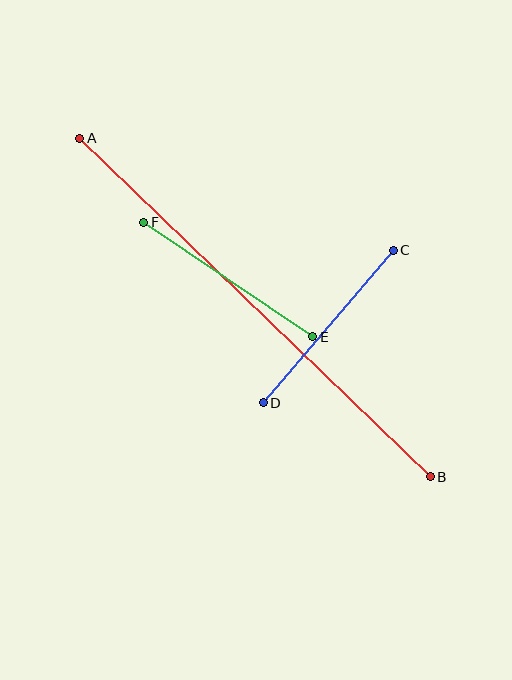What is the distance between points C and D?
The distance is approximately 201 pixels.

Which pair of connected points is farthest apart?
Points A and B are farthest apart.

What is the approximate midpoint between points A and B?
The midpoint is at approximately (255, 308) pixels.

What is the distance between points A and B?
The distance is approximately 487 pixels.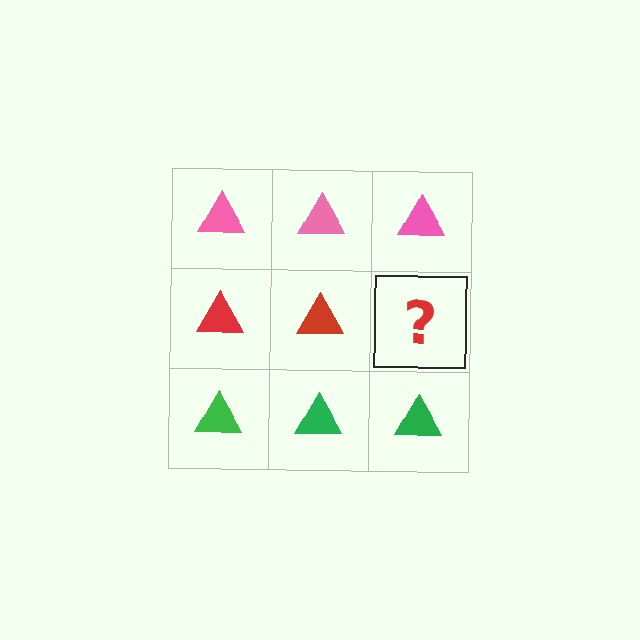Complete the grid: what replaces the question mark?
The question mark should be replaced with a red triangle.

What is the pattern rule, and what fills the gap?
The rule is that each row has a consistent color. The gap should be filled with a red triangle.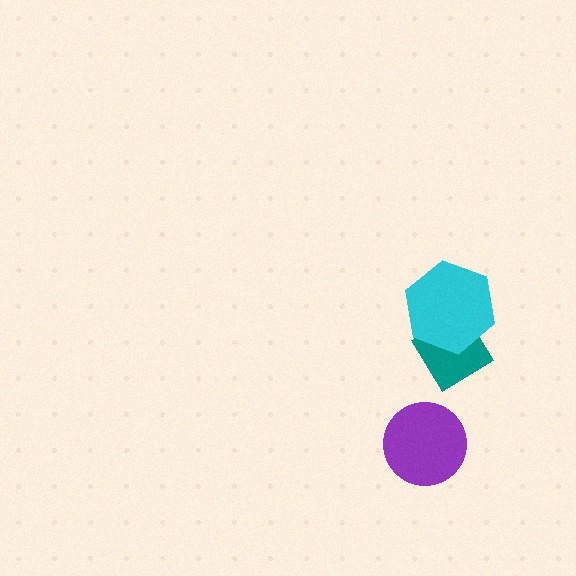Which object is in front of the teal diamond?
The cyan hexagon is in front of the teal diamond.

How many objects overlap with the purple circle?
0 objects overlap with the purple circle.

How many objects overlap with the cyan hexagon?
1 object overlaps with the cyan hexagon.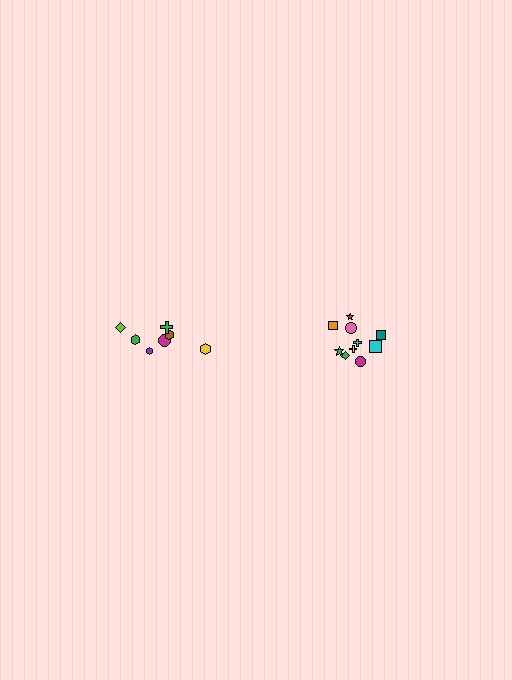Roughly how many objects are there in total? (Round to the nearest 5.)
Roughly 15 objects in total.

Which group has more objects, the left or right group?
The right group.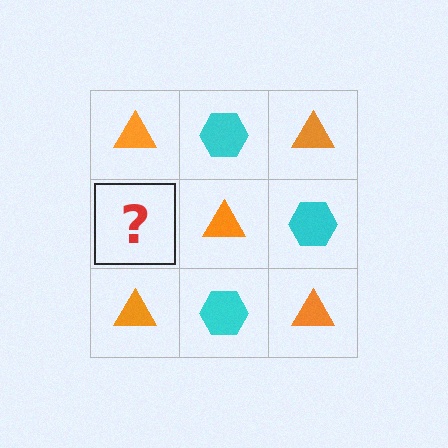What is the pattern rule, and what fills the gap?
The rule is that it alternates orange triangle and cyan hexagon in a checkerboard pattern. The gap should be filled with a cyan hexagon.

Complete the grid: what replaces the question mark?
The question mark should be replaced with a cyan hexagon.